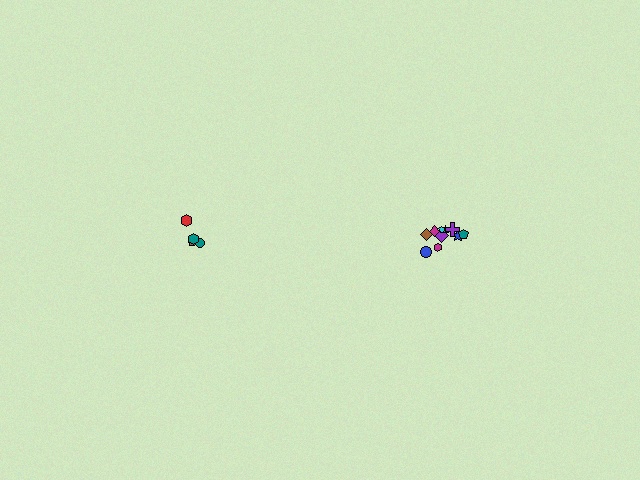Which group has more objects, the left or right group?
The right group.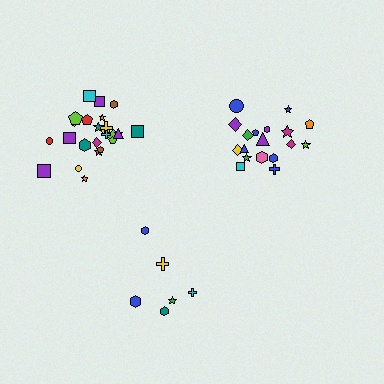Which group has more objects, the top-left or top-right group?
The top-left group.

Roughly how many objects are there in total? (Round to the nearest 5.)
Roughly 50 objects in total.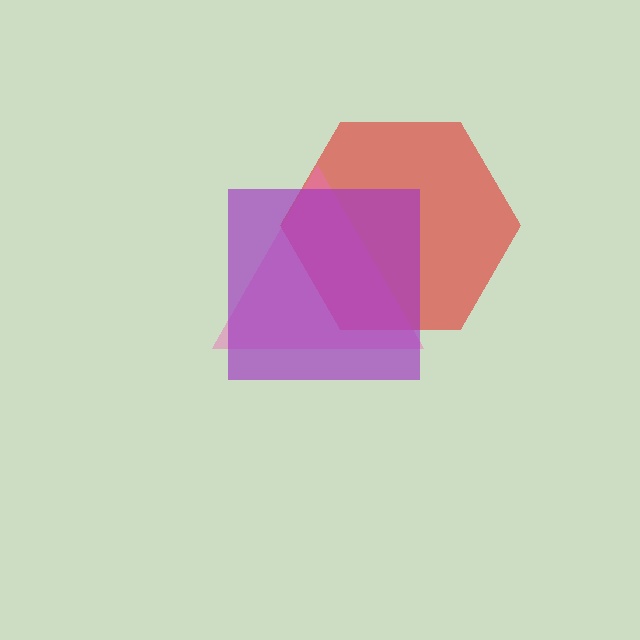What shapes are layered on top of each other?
The layered shapes are: a red hexagon, a pink triangle, a purple square.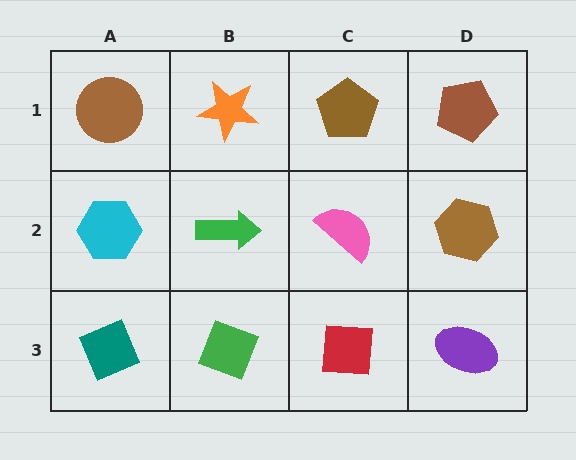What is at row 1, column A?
A brown circle.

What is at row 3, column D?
A purple ellipse.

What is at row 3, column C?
A red square.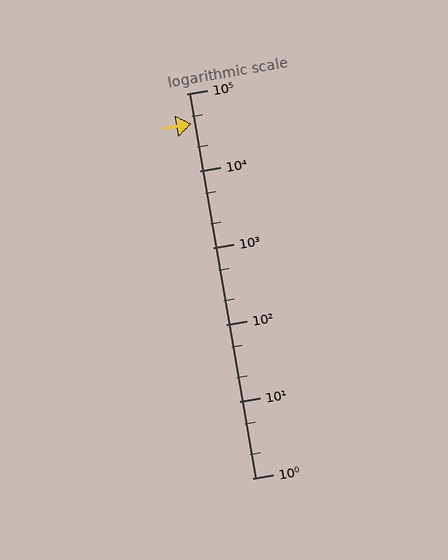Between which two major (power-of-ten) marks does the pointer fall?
The pointer is between 10000 and 100000.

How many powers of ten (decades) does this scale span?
The scale spans 5 decades, from 1 to 100000.